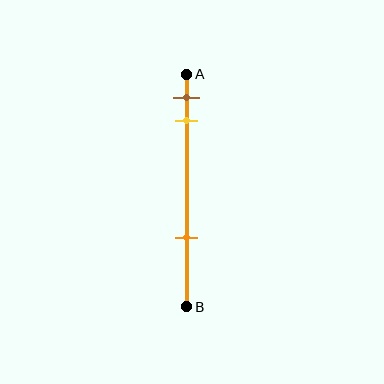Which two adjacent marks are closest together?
The brown and yellow marks are the closest adjacent pair.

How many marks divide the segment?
There are 3 marks dividing the segment.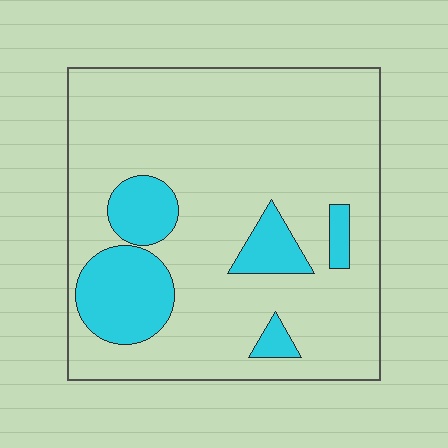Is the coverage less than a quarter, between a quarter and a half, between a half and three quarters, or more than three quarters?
Less than a quarter.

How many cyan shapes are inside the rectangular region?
5.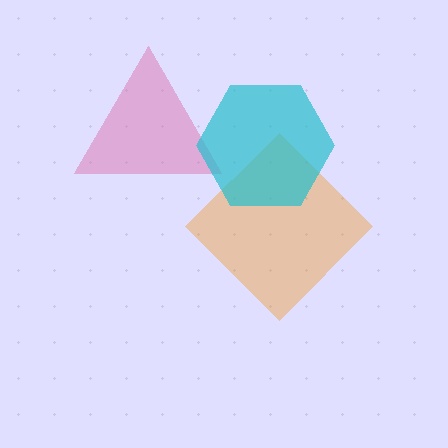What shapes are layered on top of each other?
The layered shapes are: a pink triangle, an orange diamond, a cyan hexagon.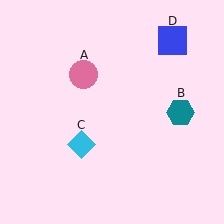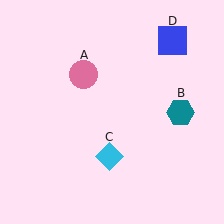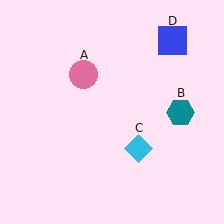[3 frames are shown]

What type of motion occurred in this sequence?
The cyan diamond (object C) rotated counterclockwise around the center of the scene.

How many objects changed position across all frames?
1 object changed position: cyan diamond (object C).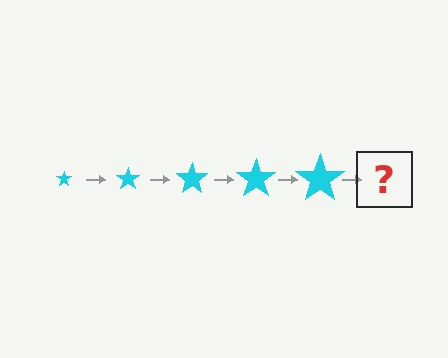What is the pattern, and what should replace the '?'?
The pattern is that the star gets progressively larger each step. The '?' should be a cyan star, larger than the previous one.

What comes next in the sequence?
The next element should be a cyan star, larger than the previous one.